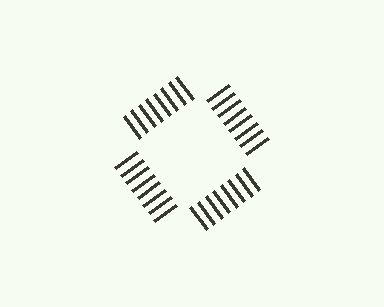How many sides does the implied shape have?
4 sides — the line-ends trace a square.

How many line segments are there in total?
32 — 8 along each of the 4 edges.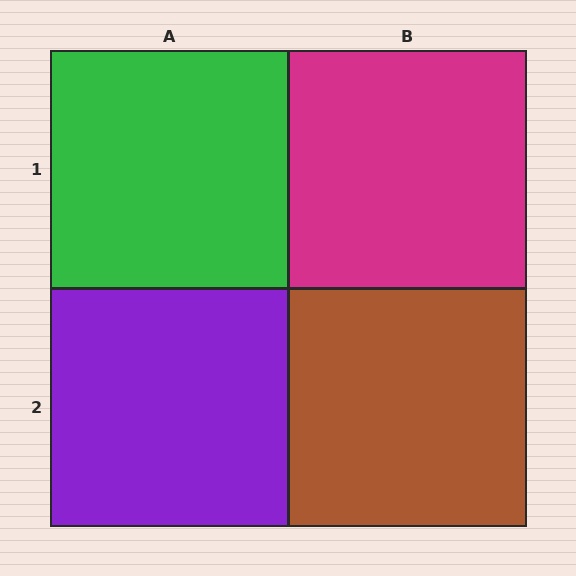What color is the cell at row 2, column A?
Purple.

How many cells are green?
1 cell is green.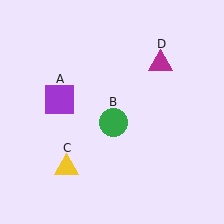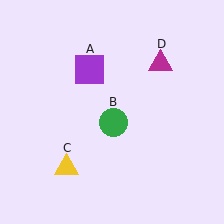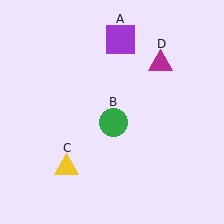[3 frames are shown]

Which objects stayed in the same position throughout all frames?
Green circle (object B) and yellow triangle (object C) and magenta triangle (object D) remained stationary.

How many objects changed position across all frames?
1 object changed position: purple square (object A).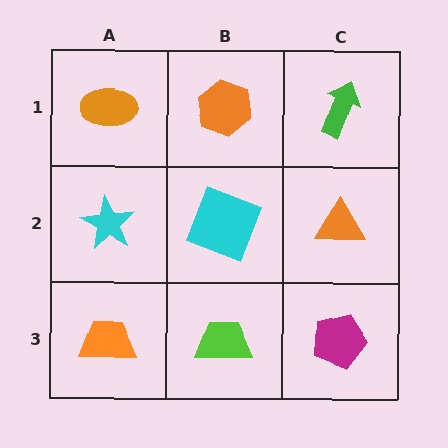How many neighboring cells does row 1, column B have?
3.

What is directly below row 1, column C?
An orange triangle.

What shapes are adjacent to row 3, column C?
An orange triangle (row 2, column C), a lime trapezoid (row 3, column B).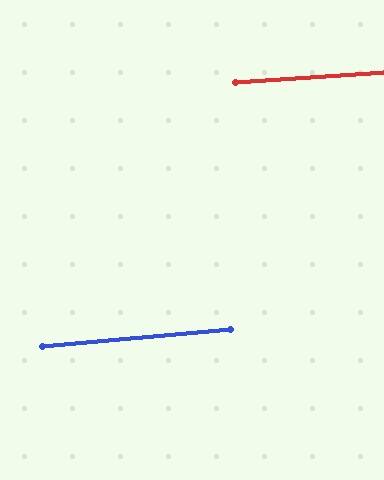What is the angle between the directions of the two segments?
Approximately 1 degree.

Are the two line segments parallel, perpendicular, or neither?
Parallel — their directions differ by only 1.2°.